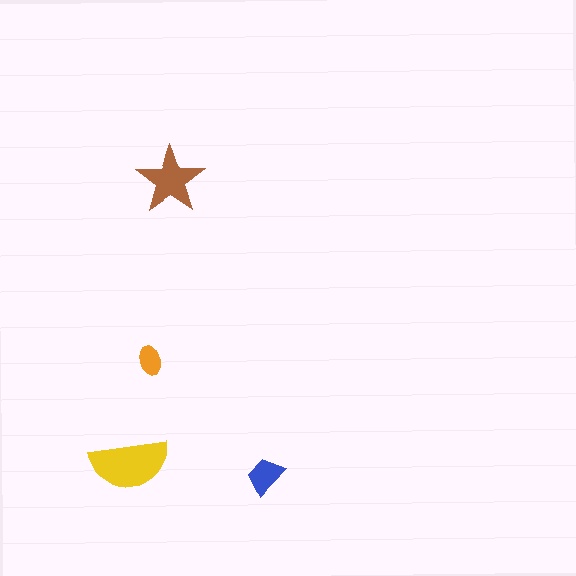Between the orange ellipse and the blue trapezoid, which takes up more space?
The blue trapezoid.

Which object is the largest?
The yellow semicircle.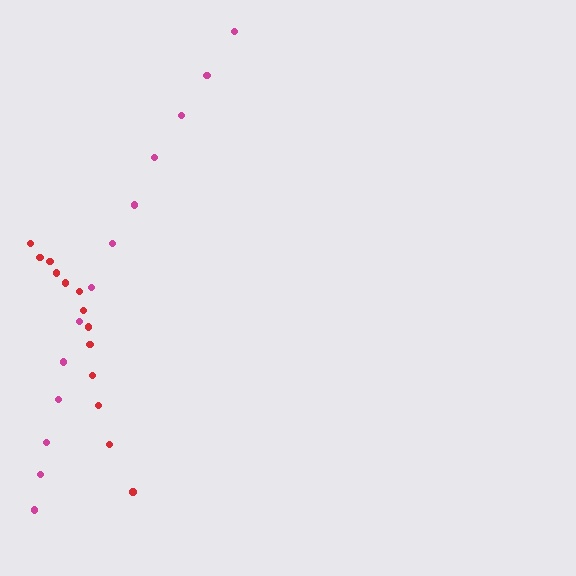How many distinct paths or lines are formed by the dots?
There are 2 distinct paths.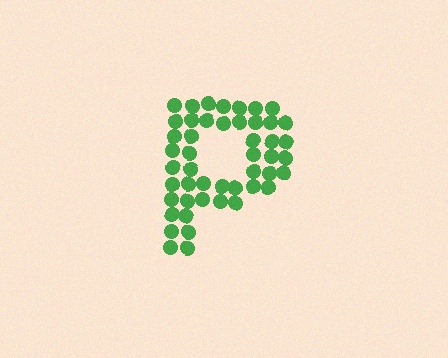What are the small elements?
The small elements are circles.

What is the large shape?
The large shape is the letter P.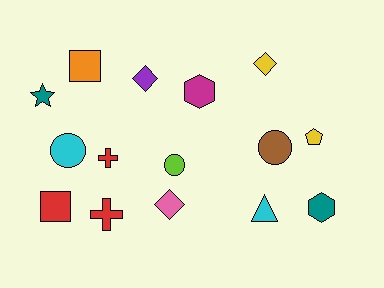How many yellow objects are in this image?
There are 2 yellow objects.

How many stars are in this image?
There is 1 star.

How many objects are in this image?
There are 15 objects.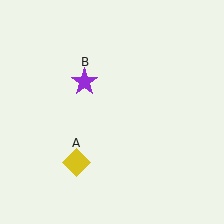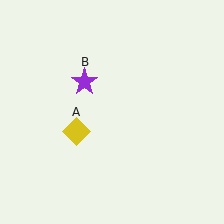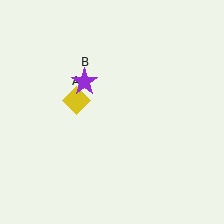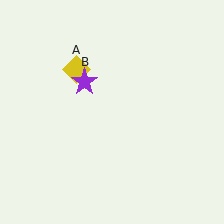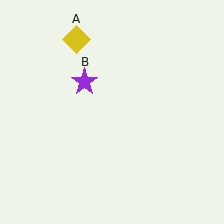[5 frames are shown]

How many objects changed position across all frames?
1 object changed position: yellow diamond (object A).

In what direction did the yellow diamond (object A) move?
The yellow diamond (object A) moved up.